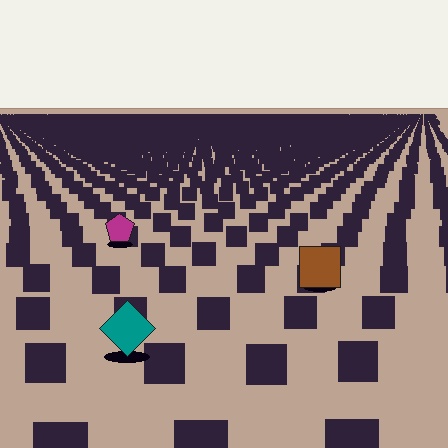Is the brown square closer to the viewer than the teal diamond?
No. The teal diamond is closer — you can tell from the texture gradient: the ground texture is coarser near it.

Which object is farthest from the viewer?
The magenta pentagon is farthest from the viewer. It appears smaller and the ground texture around it is denser.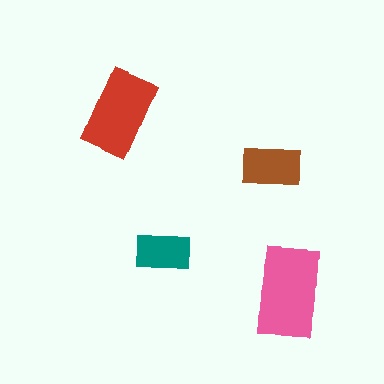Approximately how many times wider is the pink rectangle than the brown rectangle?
About 1.5 times wider.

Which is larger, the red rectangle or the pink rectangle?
The pink one.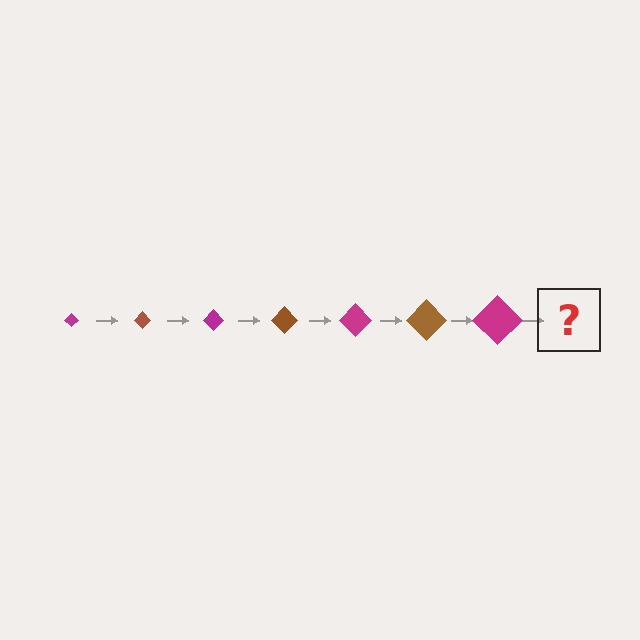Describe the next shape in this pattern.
It should be a brown diamond, larger than the previous one.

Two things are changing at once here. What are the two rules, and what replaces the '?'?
The two rules are that the diamond grows larger each step and the color cycles through magenta and brown. The '?' should be a brown diamond, larger than the previous one.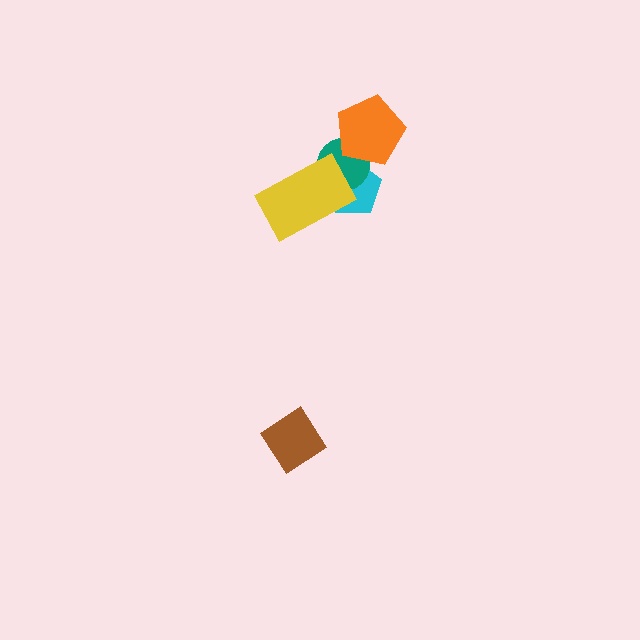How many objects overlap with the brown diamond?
0 objects overlap with the brown diamond.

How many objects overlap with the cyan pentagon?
3 objects overlap with the cyan pentagon.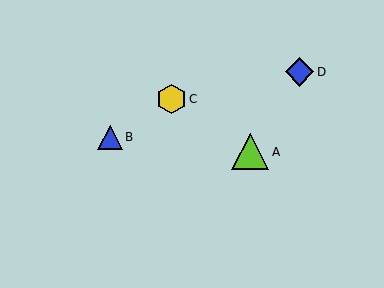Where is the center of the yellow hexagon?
The center of the yellow hexagon is at (172, 99).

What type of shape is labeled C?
Shape C is a yellow hexagon.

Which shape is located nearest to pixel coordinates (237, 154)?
The lime triangle (labeled A) at (250, 152) is nearest to that location.